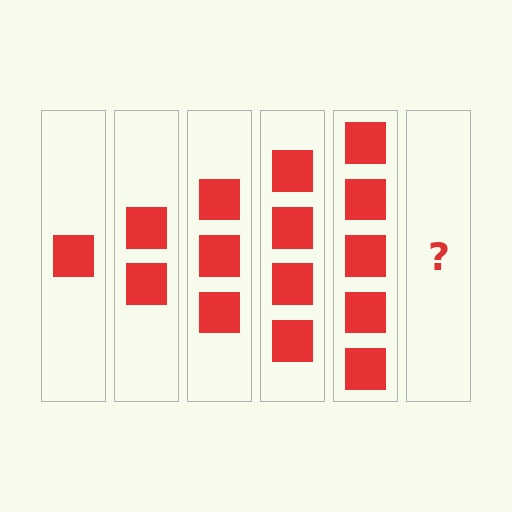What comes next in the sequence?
The next element should be 6 squares.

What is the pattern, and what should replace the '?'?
The pattern is that each step adds one more square. The '?' should be 6 squares.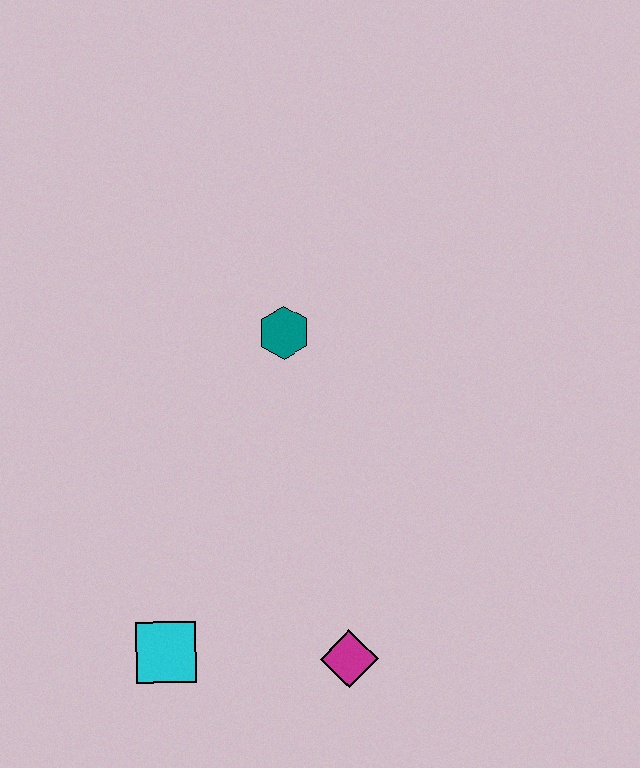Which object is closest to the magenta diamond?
The cyan square is closest to the magenta diamond.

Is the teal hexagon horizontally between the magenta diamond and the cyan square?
Yes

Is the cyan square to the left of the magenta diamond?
Yes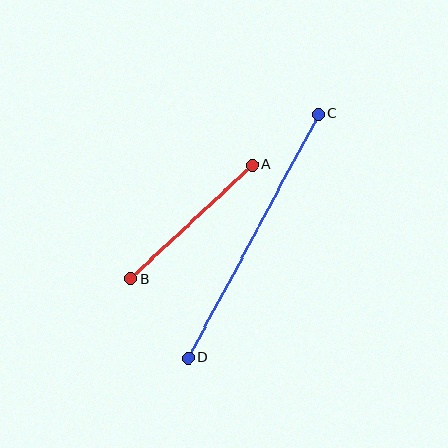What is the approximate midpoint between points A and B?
The midpoint is at approximately (191, 222) pixels.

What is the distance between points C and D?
The distance is approximately 277 pixels.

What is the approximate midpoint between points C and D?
The midpoint is at approximately (253, 236) pixels.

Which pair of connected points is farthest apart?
Points C and D are farthest apart.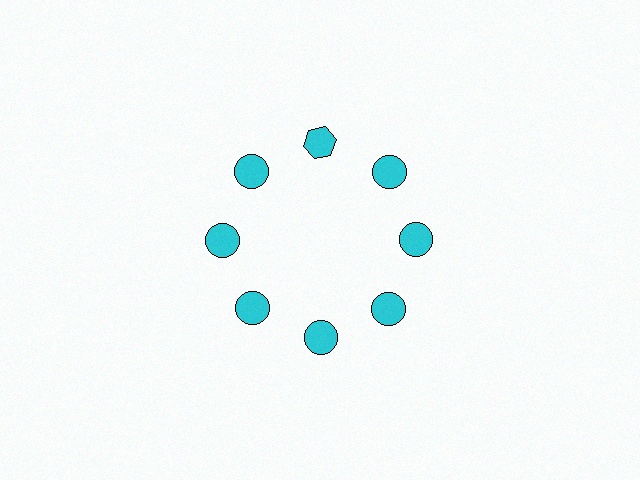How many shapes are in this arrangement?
There are 8 shapes arranged in a ring pattern.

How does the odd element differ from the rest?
It has a different shape: hexagon instead of circle.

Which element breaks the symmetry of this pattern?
The cyan hexagon at roughly the 12 o'clock position breaks the symmetry. All other shapes are cyan circles.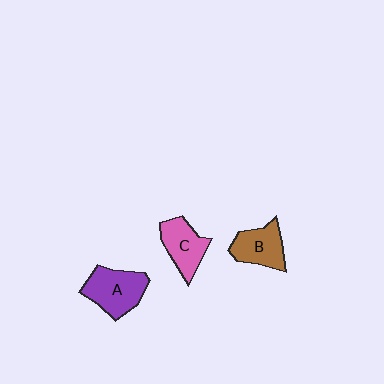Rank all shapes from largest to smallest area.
From largest to smallest: A (purple), C (pink), B (brown).